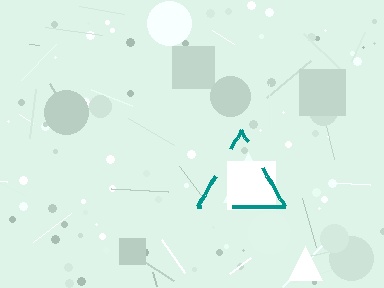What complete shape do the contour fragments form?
The contour fragments form a triangle.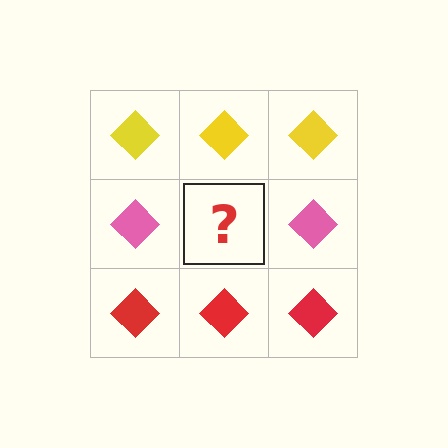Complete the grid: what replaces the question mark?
The question mark should be replaced with a pink diamond.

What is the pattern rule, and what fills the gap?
The rule is that each row has a consistent color. The gap should be filled with a pink diamond.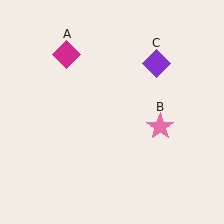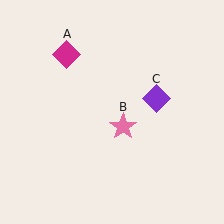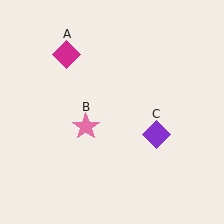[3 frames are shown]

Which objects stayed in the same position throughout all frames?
Magenta diamond (object A) remained stationary.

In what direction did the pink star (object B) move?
The pink star (object B) moved left.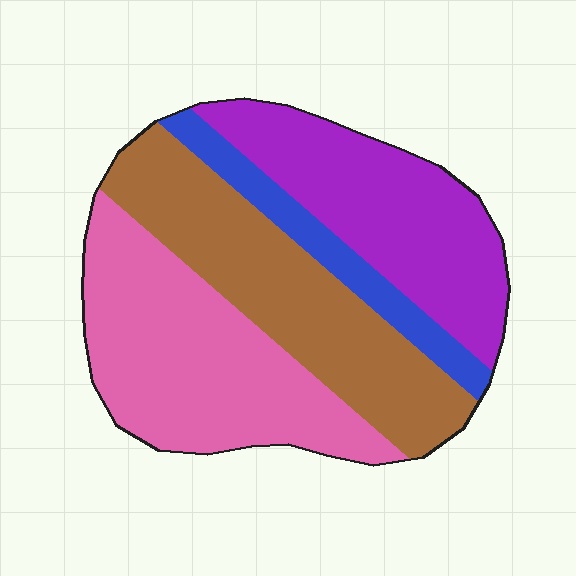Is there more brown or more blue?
Brown.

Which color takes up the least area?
Blue, at roughly 10%.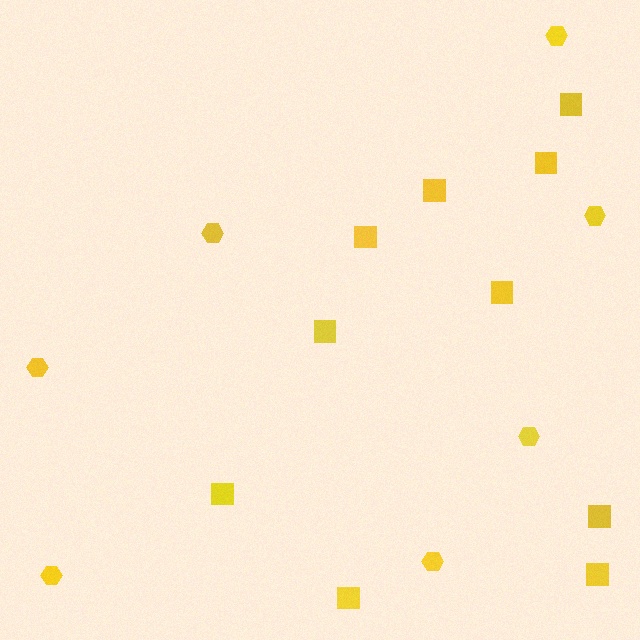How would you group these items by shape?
There are 2 groups: one group of hexagons (7) and one group of squares (10).